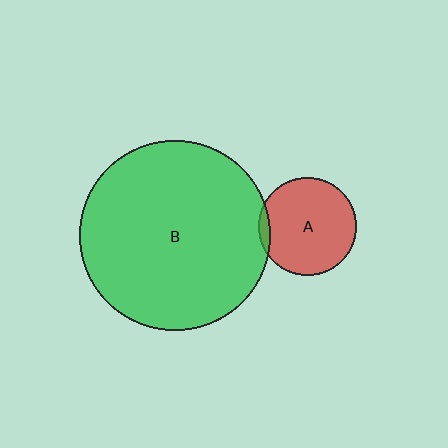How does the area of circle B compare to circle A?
Approximately 3.8 times.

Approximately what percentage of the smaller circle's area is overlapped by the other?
Approximately 5%.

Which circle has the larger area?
Circle B (green).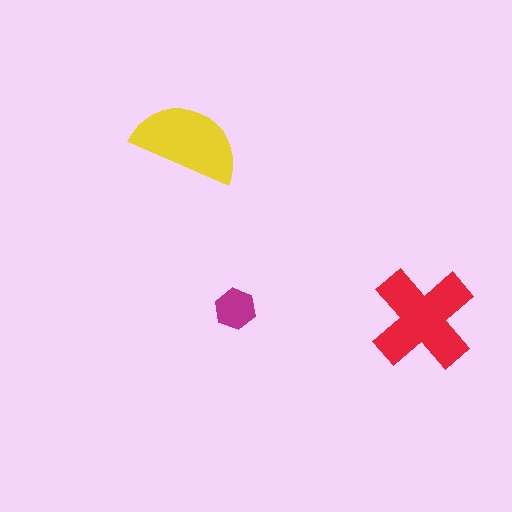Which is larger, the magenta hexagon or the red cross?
The red cross.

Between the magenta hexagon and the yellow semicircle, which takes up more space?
The yellow semicircle.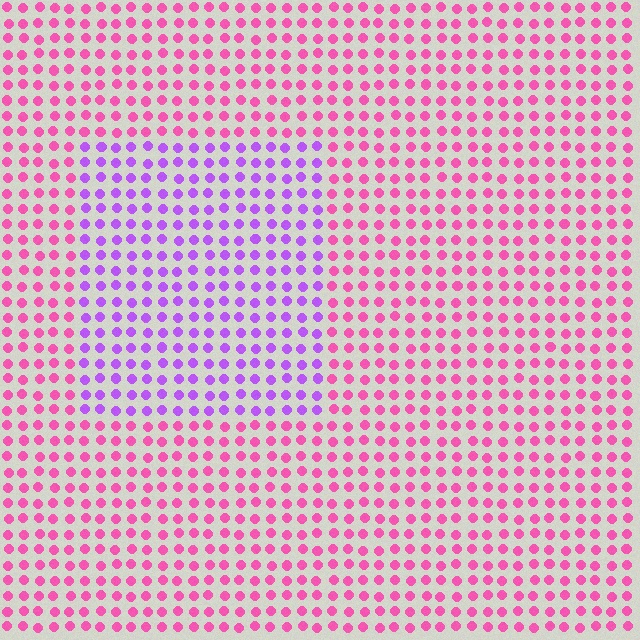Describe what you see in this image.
The image is filled with small pink elements in a uniform arrangement. A rectangle-shaped region is visible where the elements are tinted to a slightly different hue, forming a subtle color boundary.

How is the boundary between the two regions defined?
The boundary is defined purely by a slight shift in hue (about 47 degrees). Spacing, size, and orientation are identical on both sides.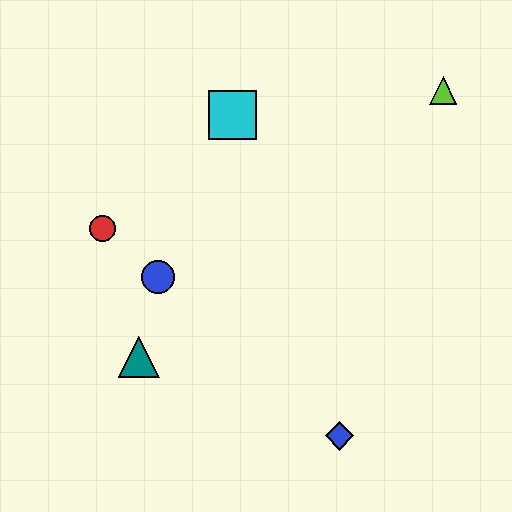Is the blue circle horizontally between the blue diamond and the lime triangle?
No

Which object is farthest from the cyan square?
The blue diamond is farthest from the cyan square.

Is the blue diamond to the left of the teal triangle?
No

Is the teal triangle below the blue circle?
Yes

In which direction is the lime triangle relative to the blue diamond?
The lime triangle is above the blue diamond.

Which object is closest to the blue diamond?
The teal triangle is closest to the blue diamond.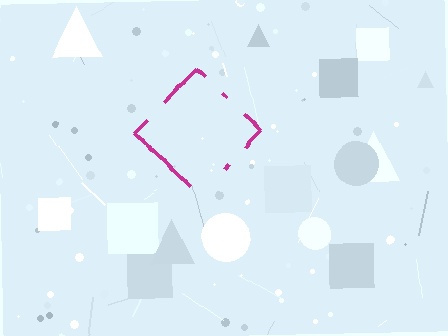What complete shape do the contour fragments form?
The contour fragments form a diamond.